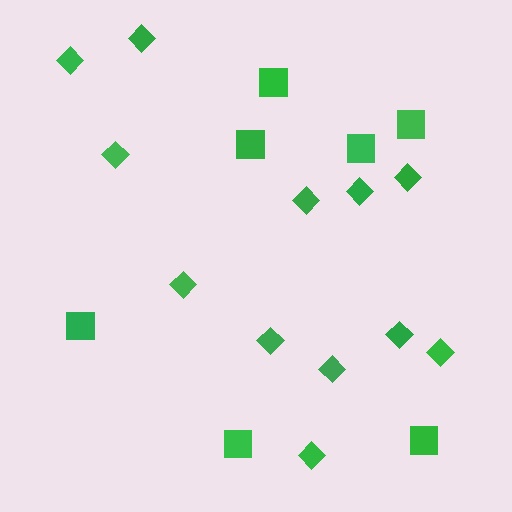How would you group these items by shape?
There are 2 groups: one group of diamonds (12) and one group of squares (7).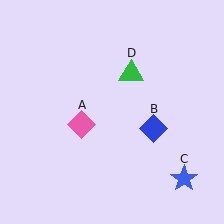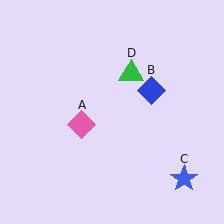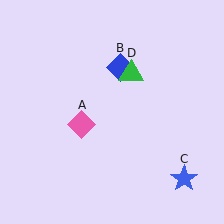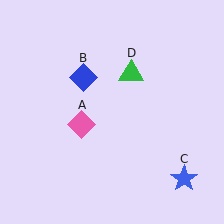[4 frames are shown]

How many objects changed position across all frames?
1 object changed position: blue diamond (object B).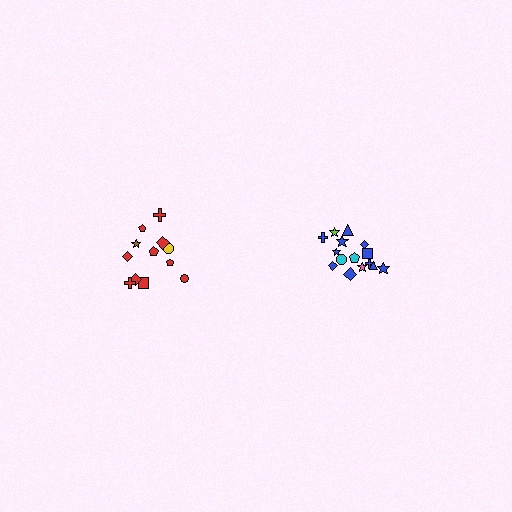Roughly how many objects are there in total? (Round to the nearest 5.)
Roughly 25 objects in total.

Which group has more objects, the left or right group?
The right group.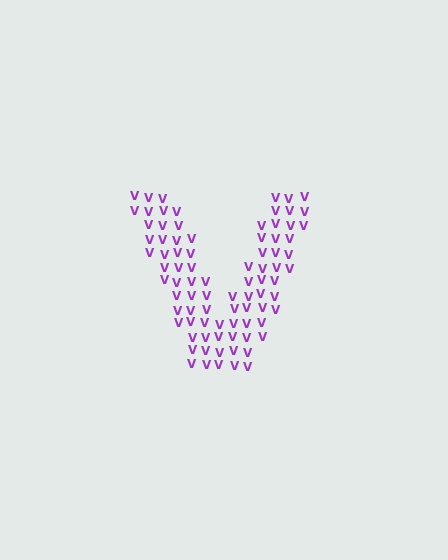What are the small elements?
The small elements are letter V's.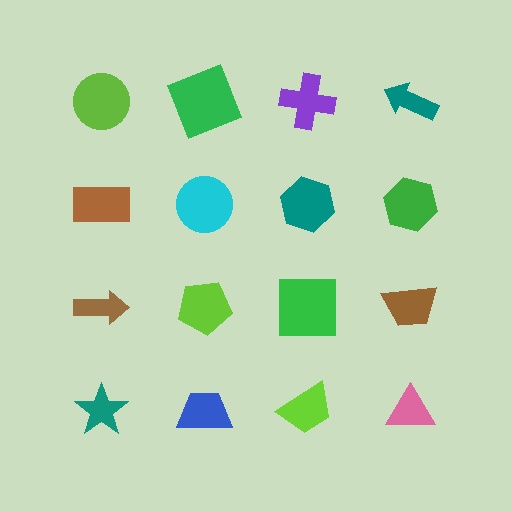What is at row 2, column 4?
A green hexagon.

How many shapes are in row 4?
4 shapes.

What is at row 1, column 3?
A purple cross.